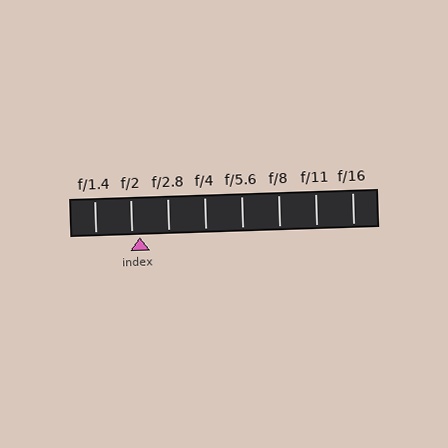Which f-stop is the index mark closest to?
The index mark is closest to f/2.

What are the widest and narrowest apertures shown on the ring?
The widest aperture shown is f/1.4 and the narrowest is f/16.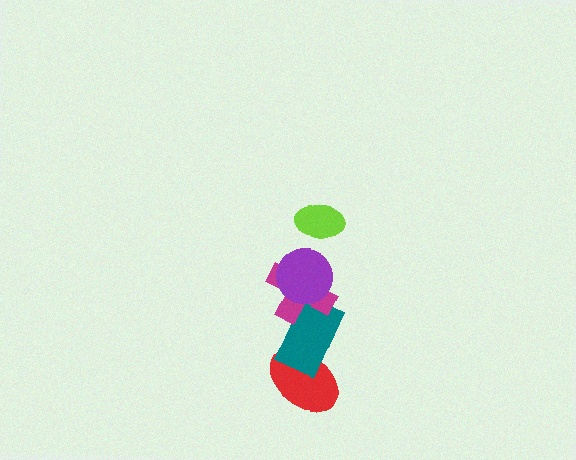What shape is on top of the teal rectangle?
The magenta cross is on top of the teal rectangle.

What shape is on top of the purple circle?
The lime ellipse is on top of the purple circle.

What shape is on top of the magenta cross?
The purple circle is on top of the magenta cross.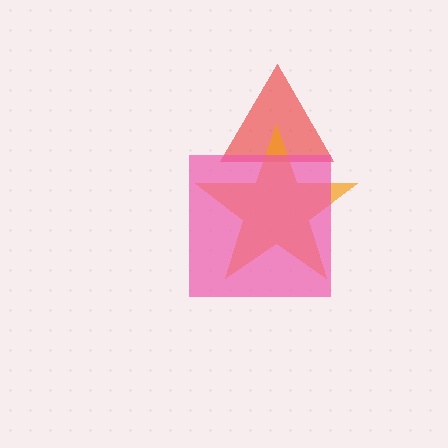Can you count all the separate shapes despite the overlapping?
Yes, there are 3 separate shapes.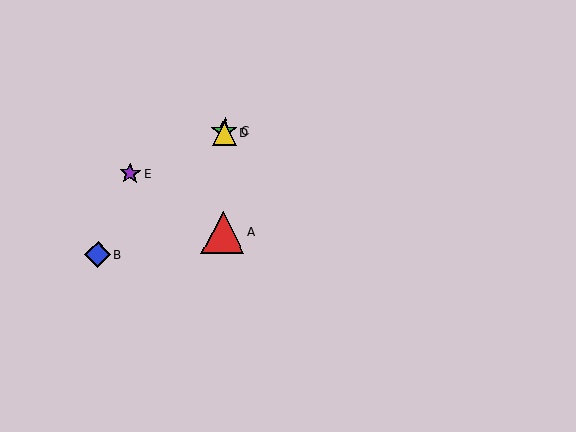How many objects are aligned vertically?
3 objects (A, C, D) are aligned vertically.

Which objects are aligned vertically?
Objects A, C, D are aligned vertically.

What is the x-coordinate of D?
Object D is at x≈224.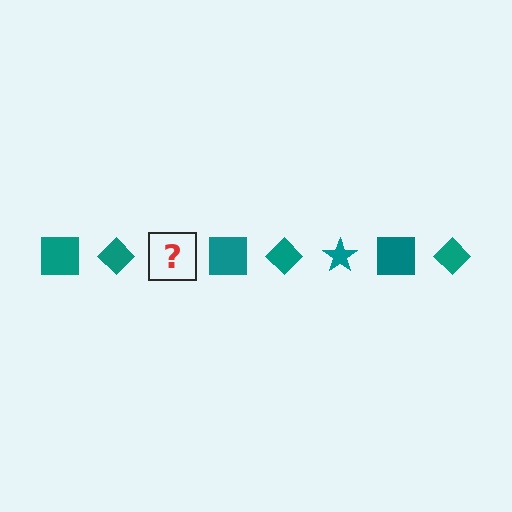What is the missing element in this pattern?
The missing element is a teal star.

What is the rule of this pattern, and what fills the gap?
The rule is that the pattern cycles through square, diamond, star shapes in teal. The gap should be filled with a teal star.